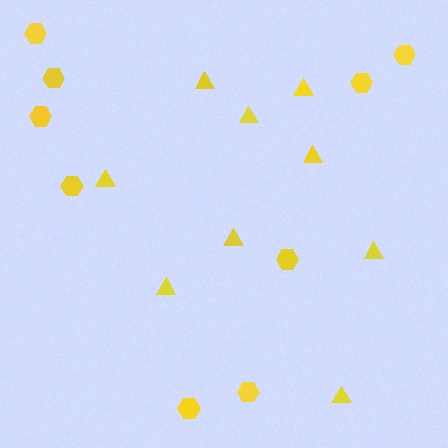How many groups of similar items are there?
There are 2 groups: one group of hexagons (9) and one group of triangles (9).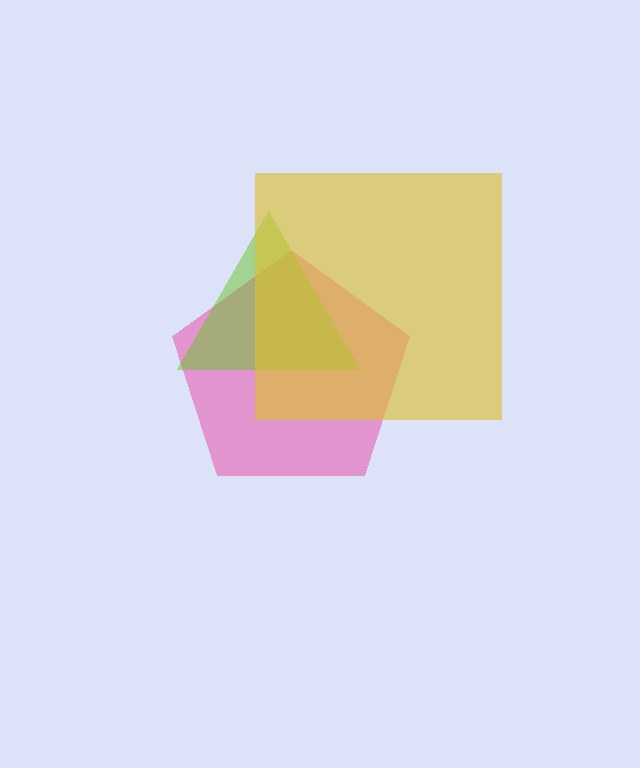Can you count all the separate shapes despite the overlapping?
Yes, there are 3 separate shapes.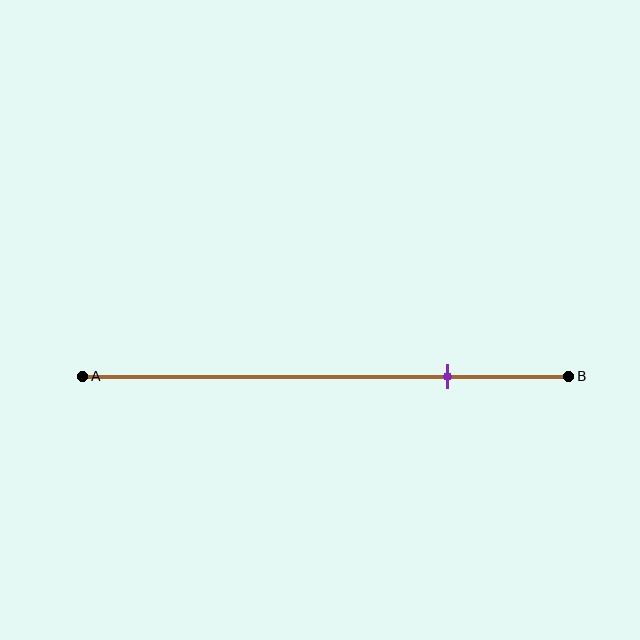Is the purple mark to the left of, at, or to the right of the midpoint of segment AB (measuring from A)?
The purple mark is to the right of the midpoint of segment AB.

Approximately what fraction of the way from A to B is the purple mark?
The purple mark is approximately 75% of the way from A to B.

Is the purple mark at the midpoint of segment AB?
No, the mark is at about 75% from A, not at the 50% midpoint.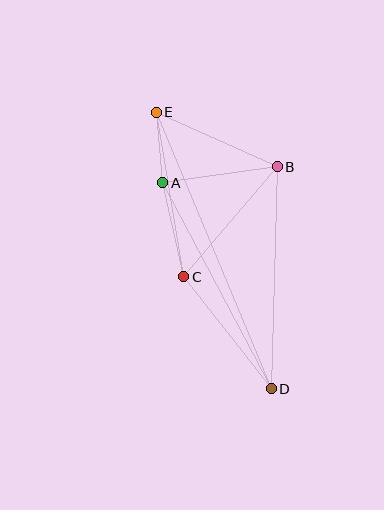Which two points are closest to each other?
Points A and E are closest to each other.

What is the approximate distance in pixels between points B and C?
The distance between B and C is approximately 144 pixels.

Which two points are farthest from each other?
Points D and E are farthest from each other.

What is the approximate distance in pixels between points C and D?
The distance between C and D is approximately 142 pixels.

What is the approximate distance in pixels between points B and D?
The distance between B and D is approximately 222 pixels.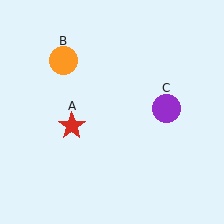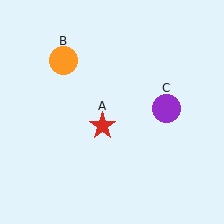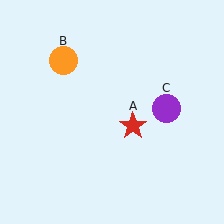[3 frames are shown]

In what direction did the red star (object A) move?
The red star (object A) moved right.